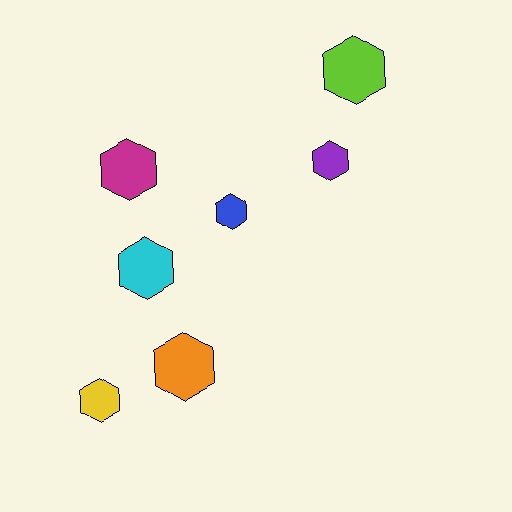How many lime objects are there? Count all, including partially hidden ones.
There is 1 lime object.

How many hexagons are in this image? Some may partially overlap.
There are 7 hexagons.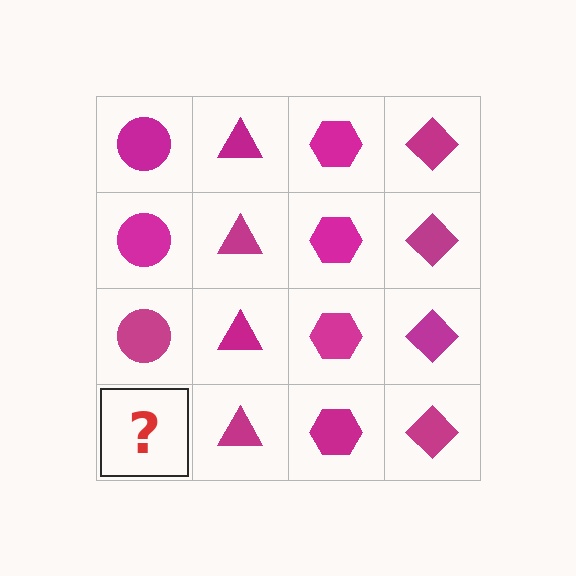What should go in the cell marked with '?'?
The missing cell should contain a magenta circle.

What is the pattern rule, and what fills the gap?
The rule is that each column has a consistent shape. The gap should be filled with a magenta circle.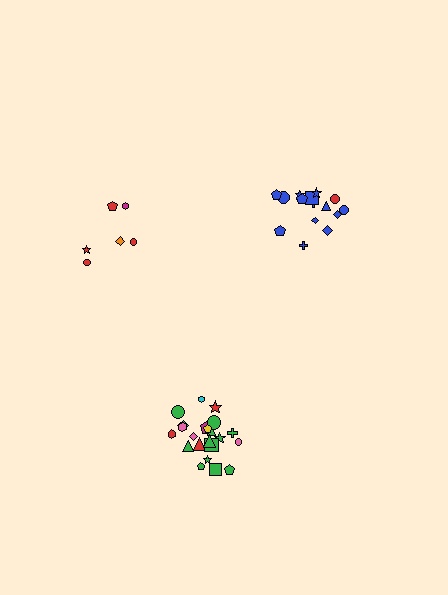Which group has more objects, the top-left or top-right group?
The top-right group.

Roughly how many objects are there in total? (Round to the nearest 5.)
Roughly 45 objects in total.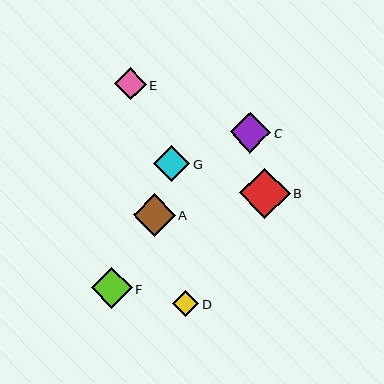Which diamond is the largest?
Diamond B is the largest with a size of approximately 51 pixels.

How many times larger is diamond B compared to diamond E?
Diamond B is approximately 1.6 times the size of diamond E.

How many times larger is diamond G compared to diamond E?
Diamond G is approximately 1.1 times the size of diamond E.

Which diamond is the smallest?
Diamond D is the smallest with a size of approximately 26 pixels.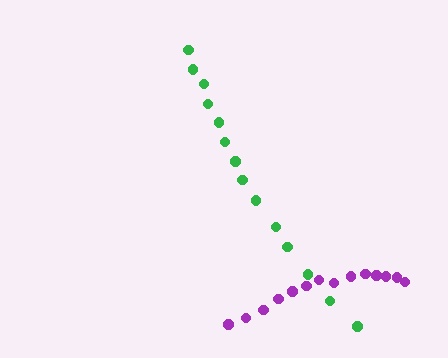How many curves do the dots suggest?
There are 2 distinct paths.